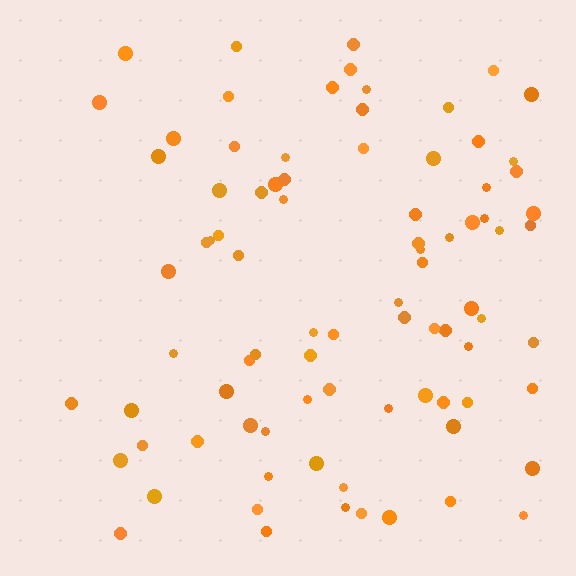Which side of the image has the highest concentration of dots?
The right.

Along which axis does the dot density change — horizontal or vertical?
Horizontal.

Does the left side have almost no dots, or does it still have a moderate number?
Still a moderate number, just noticeably fewer than the right.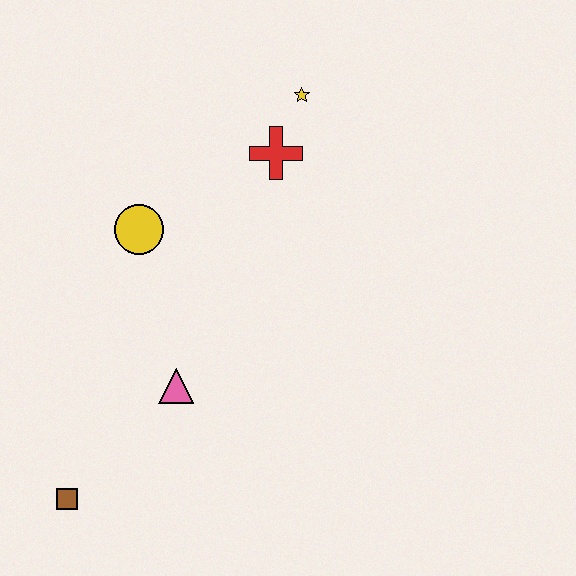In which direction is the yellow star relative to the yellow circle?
The yellow star is to the right of the yellow circle.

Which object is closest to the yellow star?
The red cross is closest to the yellow star.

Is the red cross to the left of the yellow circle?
No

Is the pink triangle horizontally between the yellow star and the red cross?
No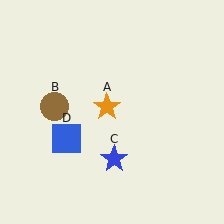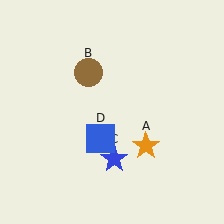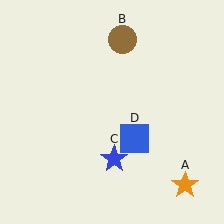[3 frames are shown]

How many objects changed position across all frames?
3 objects changed position: orange star (object A), brown circle (object B), blue square (object D).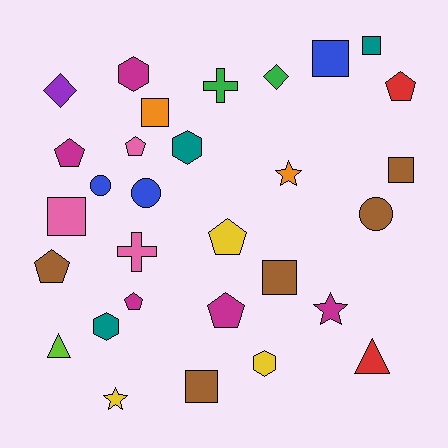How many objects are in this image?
There are 30 objects.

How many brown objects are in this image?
There are 5 brown objects.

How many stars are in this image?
There are 3 stars.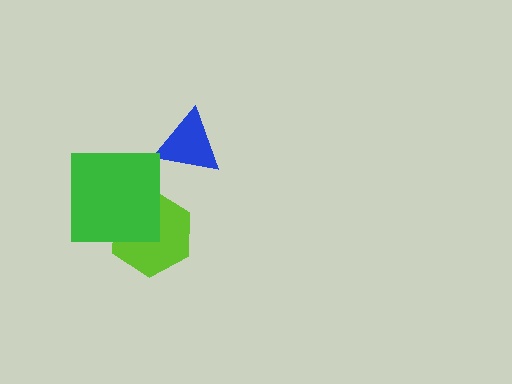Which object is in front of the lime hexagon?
The green square is in front of the lime hexagon.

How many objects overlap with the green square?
1 object overlaps with the green square.